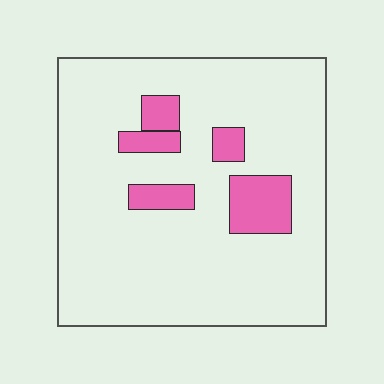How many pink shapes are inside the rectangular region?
5.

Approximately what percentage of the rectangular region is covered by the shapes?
Approximately 15%.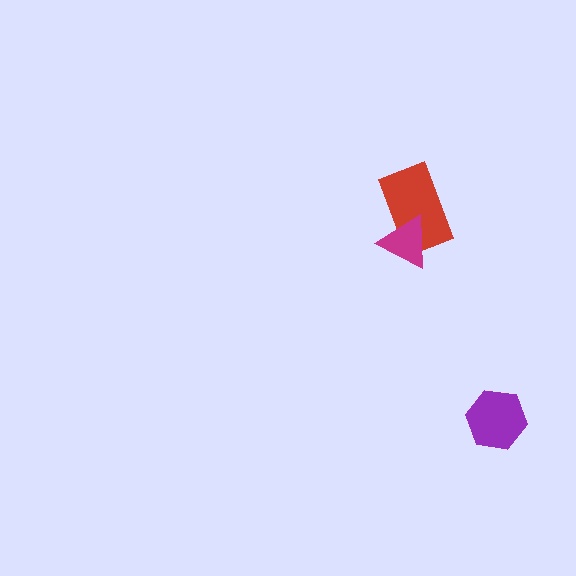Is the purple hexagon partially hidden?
No, no other shape covers it.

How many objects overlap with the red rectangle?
1 object overlaps with the red rectangle.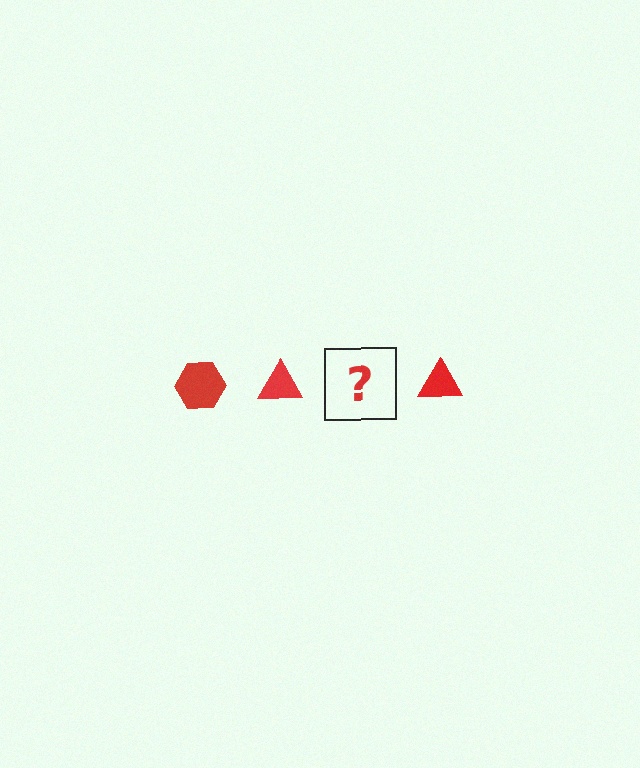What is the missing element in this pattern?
The missing element is a red hexagon.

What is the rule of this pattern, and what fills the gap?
The rule is that the pattern cycles through hexagon, triangle shapes in red. The gap should be filled with a red hexagon.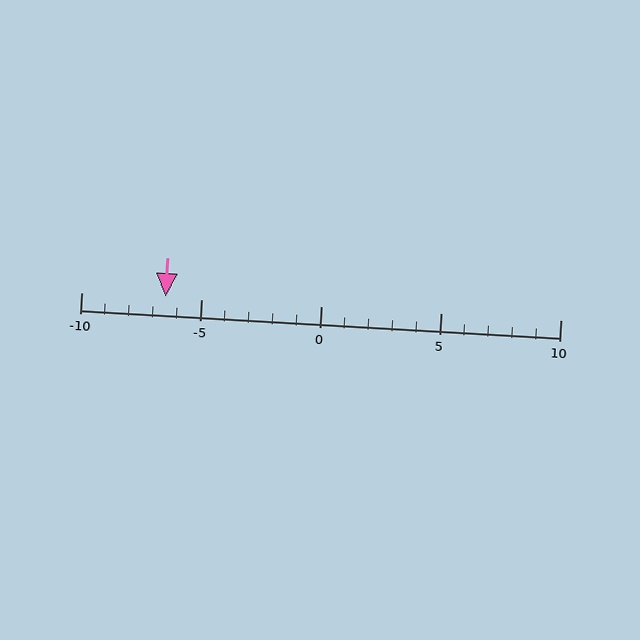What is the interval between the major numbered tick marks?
The major tick marks are spaced 5 units apart.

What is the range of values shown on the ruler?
The ruler shows values from -10 to 10.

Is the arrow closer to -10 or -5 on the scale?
The arrow is closer to -5.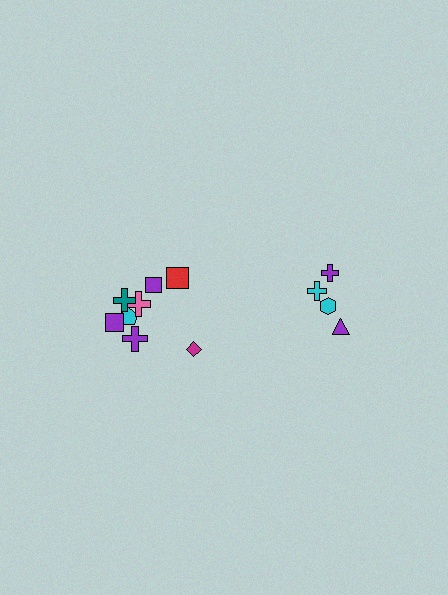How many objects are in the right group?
There are 4 objects.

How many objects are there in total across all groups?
There are 12 objects.